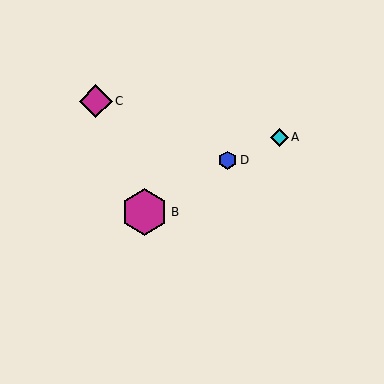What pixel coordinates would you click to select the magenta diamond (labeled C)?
Click at (96, 101) to select the magenta diamond C.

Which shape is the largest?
The magenta hexagon (labeled B) is the largest.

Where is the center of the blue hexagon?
The center of the blue hexagon is at (227, 160).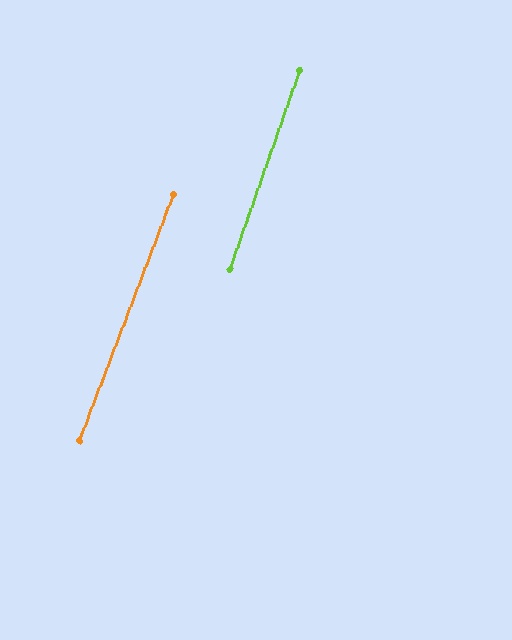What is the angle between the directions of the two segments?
Approximately 1 degree.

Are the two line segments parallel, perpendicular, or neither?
Parallel — their directions differ by only 1.4°.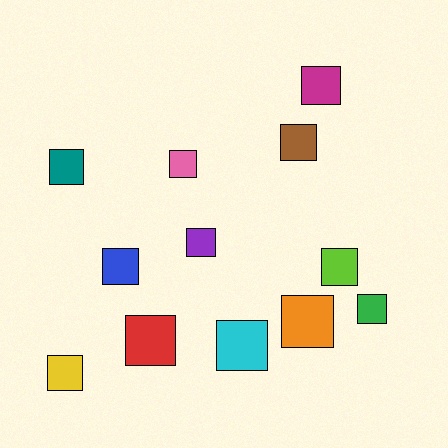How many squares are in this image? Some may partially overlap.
There are 12 squares.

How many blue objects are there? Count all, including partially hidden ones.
There is 1 blue object.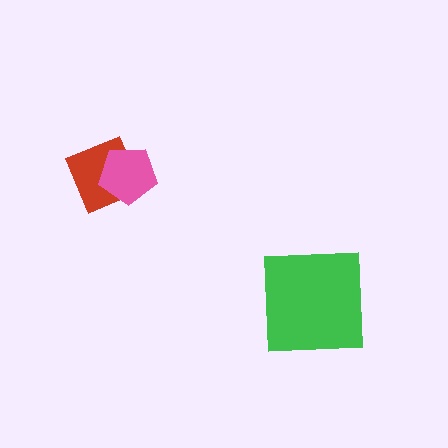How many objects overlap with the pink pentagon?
1 object overlaps with the pink pentagon.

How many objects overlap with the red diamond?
1 object overlaps with the red diamond.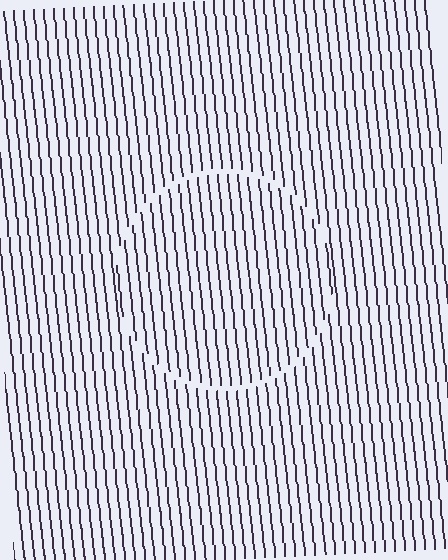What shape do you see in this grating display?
An illusory circle. The interior of the shape contains the same grating, shifted by half a period — the contour is defined by the phase discontinuity where line-ends from the inner and outer gratings abut.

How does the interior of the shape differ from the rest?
The interior of the shape contains the same grating, shifted by half a period — the contour is defined by the phase discontinuity where line-ends from the inner and outer gratings abut.